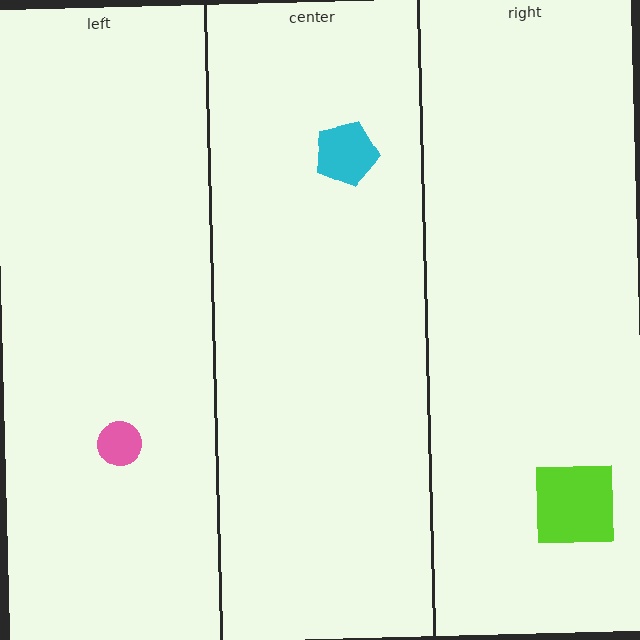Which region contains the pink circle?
The left region.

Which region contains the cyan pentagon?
The center region.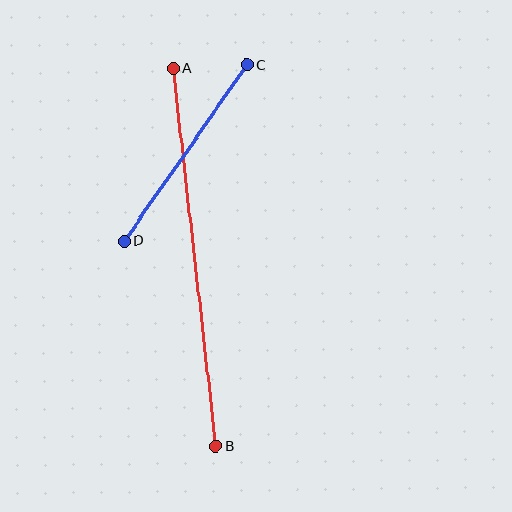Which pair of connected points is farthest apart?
Points A and B are farthest apart.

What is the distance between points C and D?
The distance is approximately 215 pixels.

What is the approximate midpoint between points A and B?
The midpoint is at approximately (194, 257) pixels.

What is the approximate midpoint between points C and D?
The midpoint is at approximately (185, 153) pixels.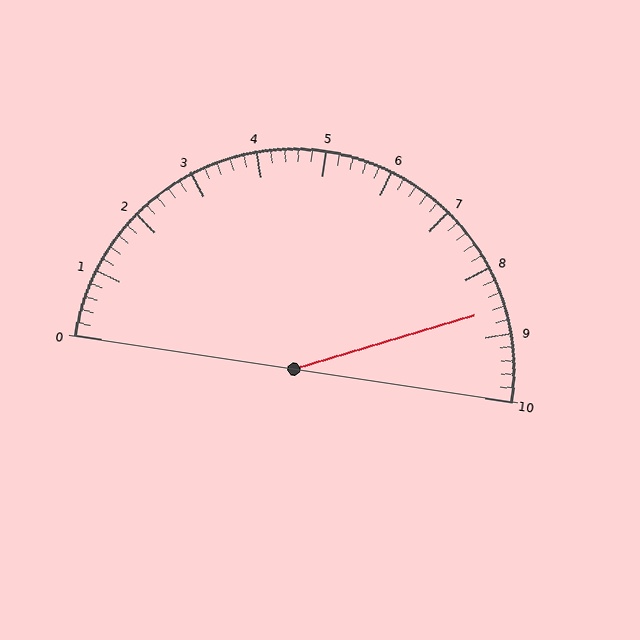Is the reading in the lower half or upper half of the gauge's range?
The reading is in the upper half of the range (0 to 10).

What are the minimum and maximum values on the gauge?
The gauge ranges from 0 to 10.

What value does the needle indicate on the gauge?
The needle indicates approximately 8.6.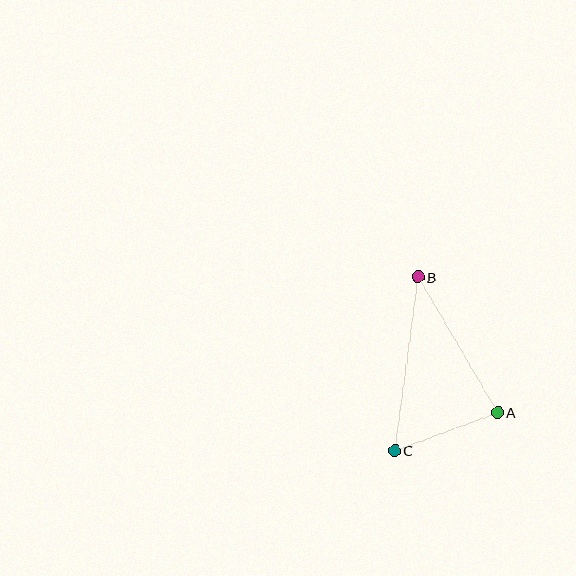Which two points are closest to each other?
Points A and C are closest to each other.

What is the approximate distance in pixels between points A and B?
The distance between A and B is approximately 157 pixels.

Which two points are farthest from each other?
Points B and C are farthest from each other.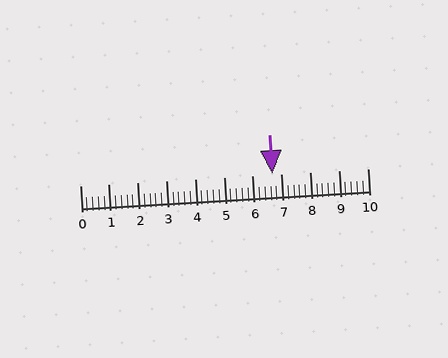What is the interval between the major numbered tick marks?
The major tick marks are spaced 1 units apart.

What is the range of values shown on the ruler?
The ruler shows values from 0 to 10.